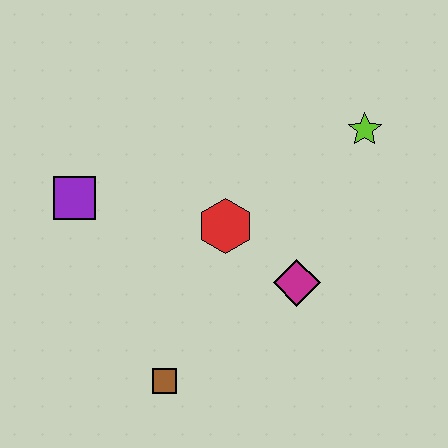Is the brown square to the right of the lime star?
No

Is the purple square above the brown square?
Yes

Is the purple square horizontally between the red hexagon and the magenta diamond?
No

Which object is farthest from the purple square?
The lime star is farthest from the purple square.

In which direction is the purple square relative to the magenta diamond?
The purple square is to the left of the magenta diamond.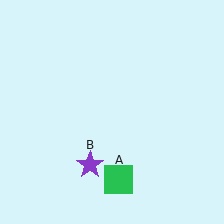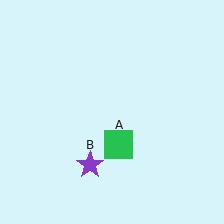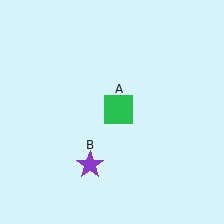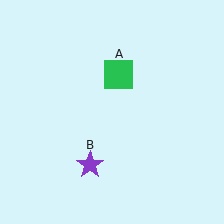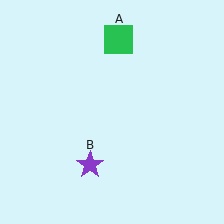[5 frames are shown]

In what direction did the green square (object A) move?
The green square (object A) moved up.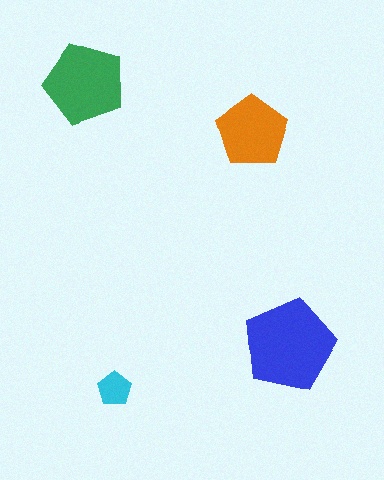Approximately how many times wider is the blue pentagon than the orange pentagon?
About 1.5 times wider.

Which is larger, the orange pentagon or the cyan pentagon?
The orange one.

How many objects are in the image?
There are 4 objects in the image.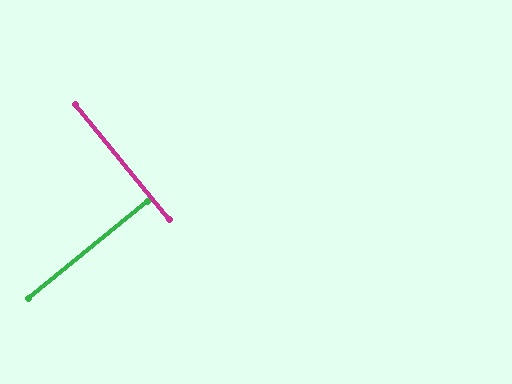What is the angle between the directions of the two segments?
Approximately 90 degrees.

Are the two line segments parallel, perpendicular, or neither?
Perpendicular — they meet at approximately 90°.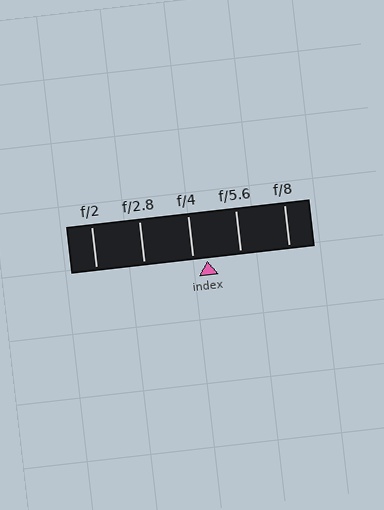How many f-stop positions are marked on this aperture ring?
There are 5 f-stop positions marked.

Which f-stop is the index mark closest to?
The index mark is closest to f/4.